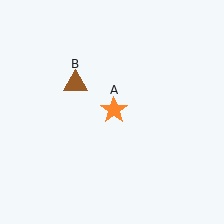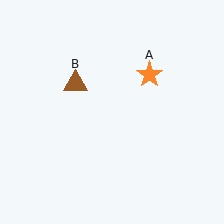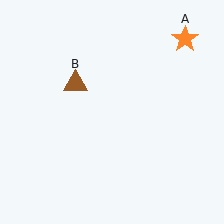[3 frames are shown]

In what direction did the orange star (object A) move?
The orange star (object A) moved up and to the right.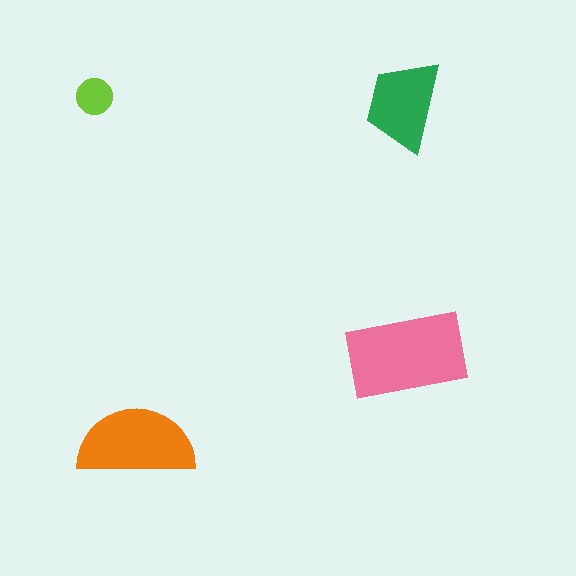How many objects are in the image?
There are 4 objects in the image.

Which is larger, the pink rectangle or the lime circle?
The pink rectangle.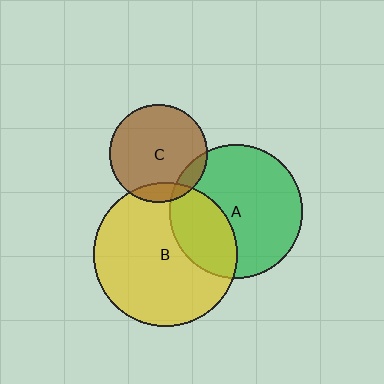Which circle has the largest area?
Circle B (yellow).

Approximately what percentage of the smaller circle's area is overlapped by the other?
Approximately 10%.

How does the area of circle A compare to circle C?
Approximately 1.9 times.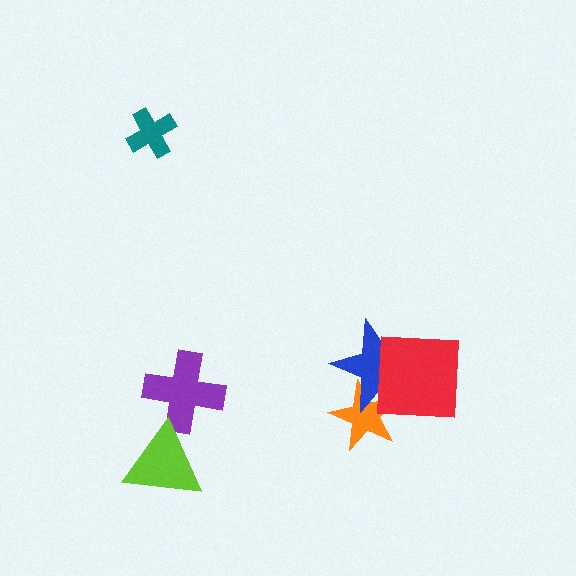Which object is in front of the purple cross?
The lime triangle is in front of the purple cross.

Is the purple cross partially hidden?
Yes, it is partially covered by another shape.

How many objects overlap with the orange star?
2 objects overlap with the orange star.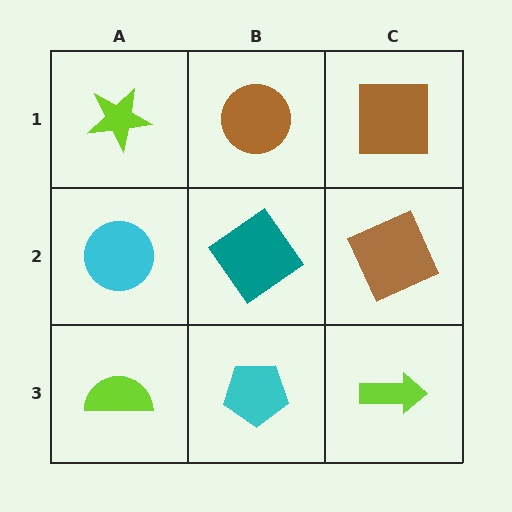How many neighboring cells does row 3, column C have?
2.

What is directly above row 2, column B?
A brown circle.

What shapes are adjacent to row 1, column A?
A cyan circle (row 2, column A), a brown circle (row 1, column B).